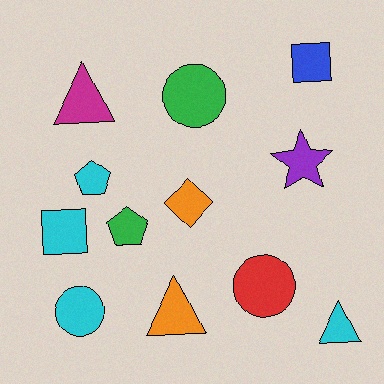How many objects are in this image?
There are 12 objects.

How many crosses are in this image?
There are no crosses.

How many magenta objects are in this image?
There is 1 magenta object.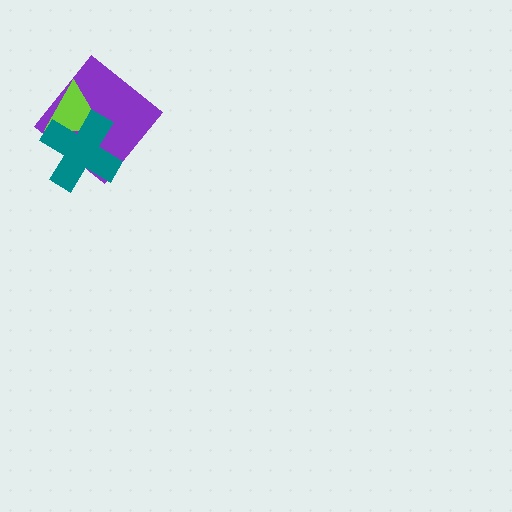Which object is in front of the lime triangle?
The teal cross is in front of the lime triangle.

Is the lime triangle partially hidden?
Yes, it is partially covered by another shape.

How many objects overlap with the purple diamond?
2 objects overlap with the purple diamond.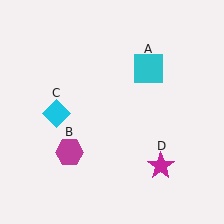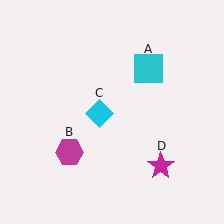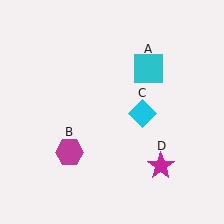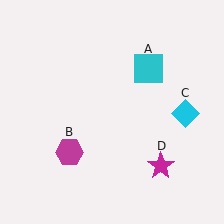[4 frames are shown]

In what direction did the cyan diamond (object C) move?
The cyan diamond (object C) moved right.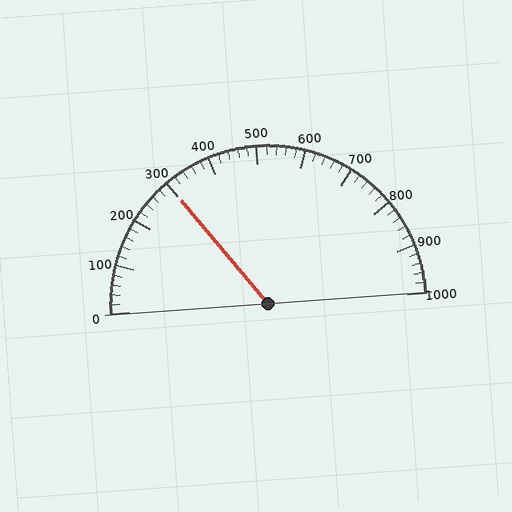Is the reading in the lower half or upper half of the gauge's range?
The reading is in the lower half of the range (0 to 1000).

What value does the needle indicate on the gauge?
The needle indicates approximately 300.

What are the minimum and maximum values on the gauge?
The gauge ranges from 0 to 1000.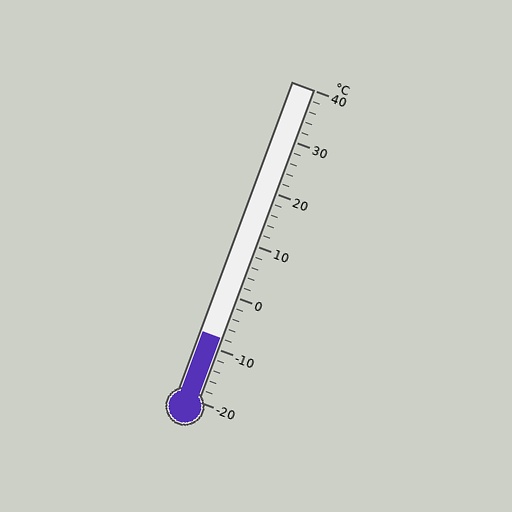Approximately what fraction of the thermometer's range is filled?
The thermometer is filled to approximately 20% of its range.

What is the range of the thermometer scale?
The thermometer scale ranges from -20°C to 40°C.